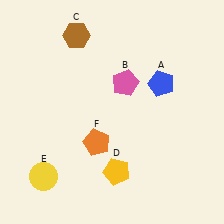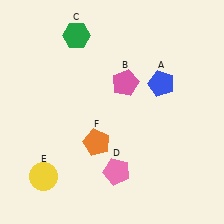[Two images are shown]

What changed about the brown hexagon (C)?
In Image 1, C is brown. In Image 2, it changed to green.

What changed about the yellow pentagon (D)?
In Image 1, D is yellow. In Image 2, it changed to pink.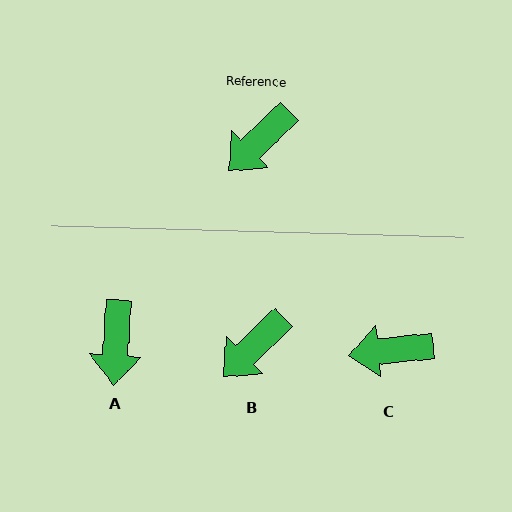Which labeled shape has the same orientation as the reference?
B.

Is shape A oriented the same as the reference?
No, it is off by about 42 degrees.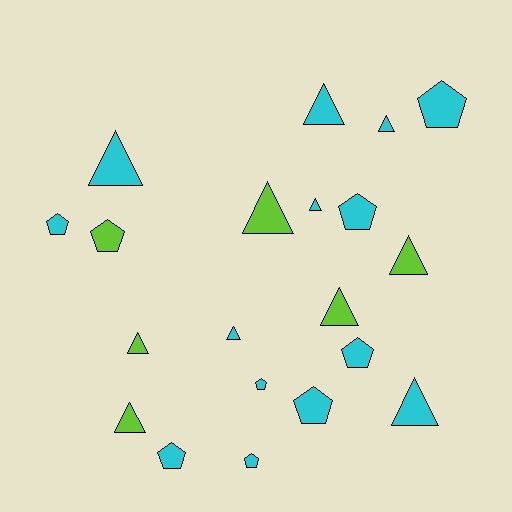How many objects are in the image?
There are 20 objects.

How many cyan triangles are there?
There are 6 cyan triangles.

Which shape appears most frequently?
Triangle, with 11 objects.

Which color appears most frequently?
Cyan, with 14 objects.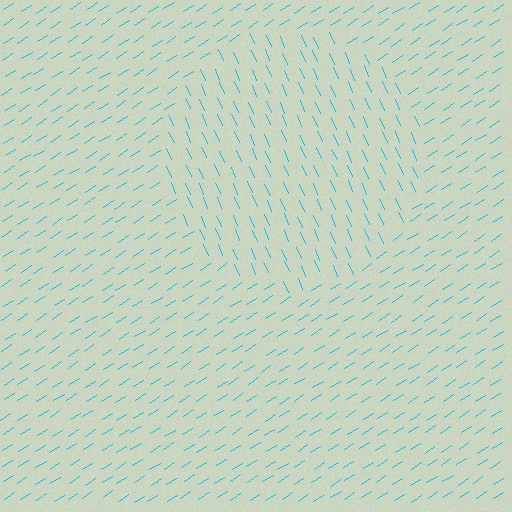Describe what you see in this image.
The image is filled with small cyan line segments. A circle region in the image has lines oriented differently from the surrounding lines, creating a visible texture boundary.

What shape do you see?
I see a circle.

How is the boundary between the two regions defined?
The boundary is defined purely by a change in line orientation (approximately 81 degrees difference). All lines are the same color and thickness.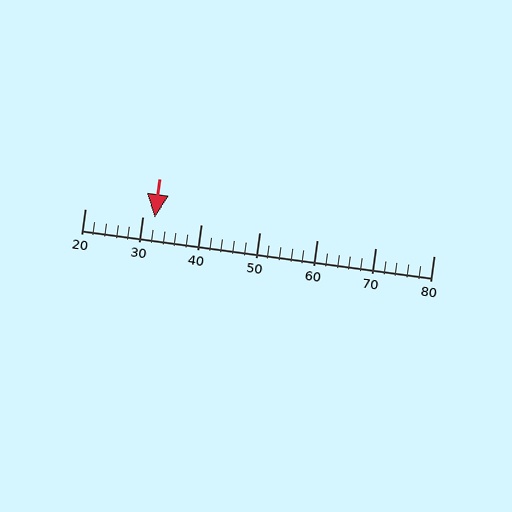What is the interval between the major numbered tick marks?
The major tick marks are spaced 10 units apart.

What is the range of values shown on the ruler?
The ruler shows values from 20 to 80.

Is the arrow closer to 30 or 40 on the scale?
The arrow is closer to 30.